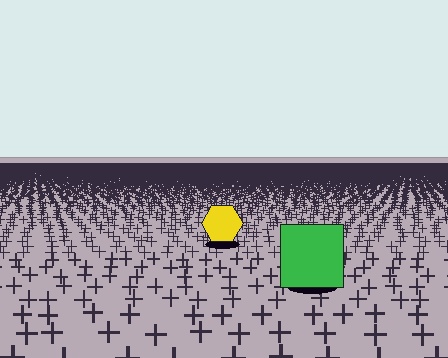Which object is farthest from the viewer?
The yellow hexagon is farthest from the viewer. It appears smaller and the ground texture around it is denser.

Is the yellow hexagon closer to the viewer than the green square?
No. The green square is closer — you can tell from the texture gradient: the ground texture is coarser near it.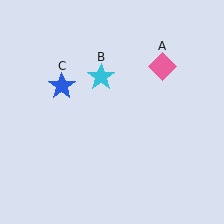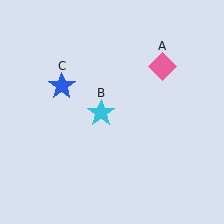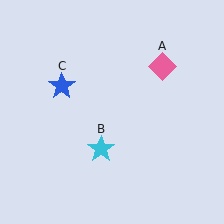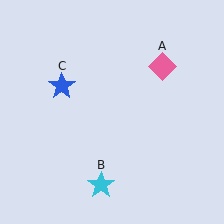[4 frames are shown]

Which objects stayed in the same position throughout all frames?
Pink diamond (object A) and blue star (object C) remained stationary.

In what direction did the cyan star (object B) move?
The cyan star (object B) moved down.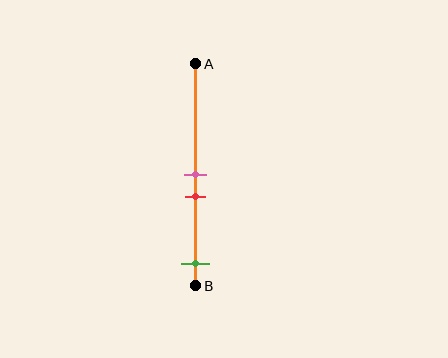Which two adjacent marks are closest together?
The pink and red marks are the closest adjacent pair.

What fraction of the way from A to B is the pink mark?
The pink mark is approximately 50% (0.5) of the way from A to B.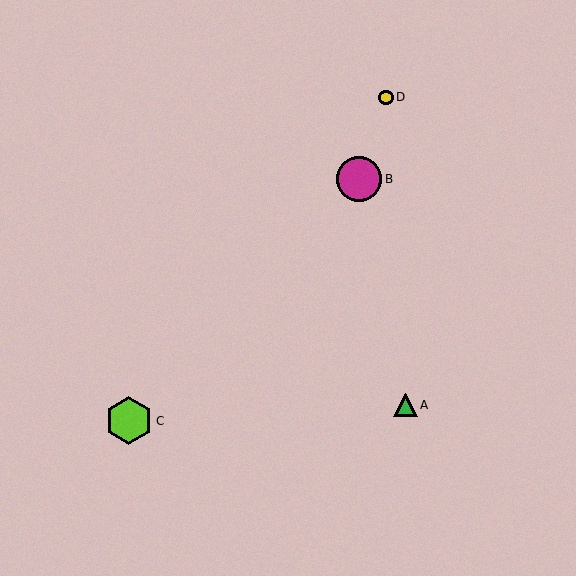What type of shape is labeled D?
Shape D is a yellow circle.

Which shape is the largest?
The lime hexagon (labeled C) is the largest.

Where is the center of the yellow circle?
The center of the yellow circle is at (385, 97).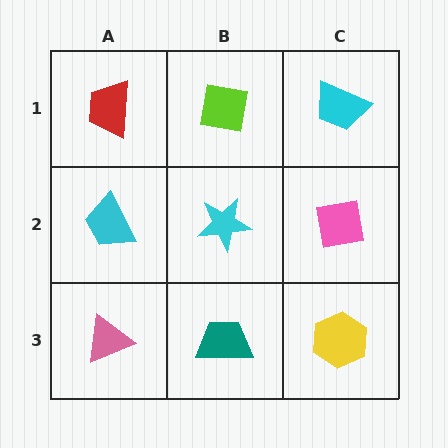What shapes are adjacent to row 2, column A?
A red trapezoid (row 1, column A), a pink triangle (row 3, column A), a cyan star (row 2, column B).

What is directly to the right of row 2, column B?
A pink square.